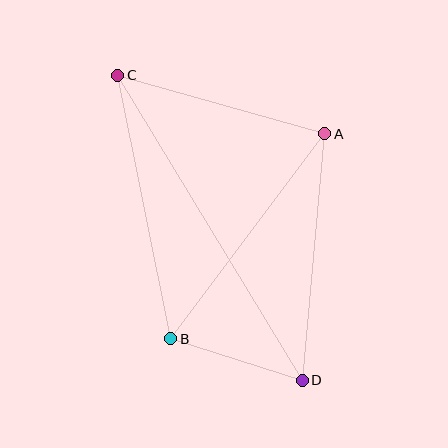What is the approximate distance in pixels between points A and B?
The distance between A and B is approximately 256 pixels.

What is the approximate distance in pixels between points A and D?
The distance between A and D is approximately 247 pixels.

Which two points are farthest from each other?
Points C and D are farthest from each other.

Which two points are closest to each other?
Points B and D are closest to each other.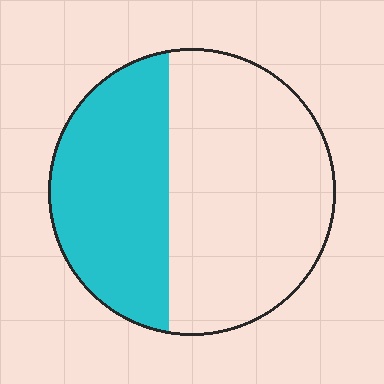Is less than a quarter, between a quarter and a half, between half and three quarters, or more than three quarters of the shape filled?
Between a quarter and a half.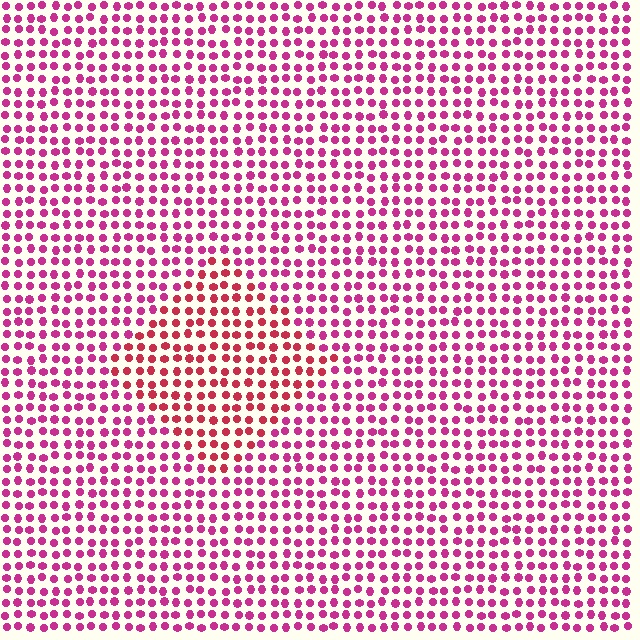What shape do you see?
I see a diamond.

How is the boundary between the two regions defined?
The boundary is defined purely by a slight shift in hue (about 28 degrees). Spacing, size, and orientation are identical on both sides.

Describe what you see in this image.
The image is filled with small magenta elements in a uniform arrangement. A diamond-shaped region is visible where the elements are tinted to a slightly different hue, forming a subtle color boundary.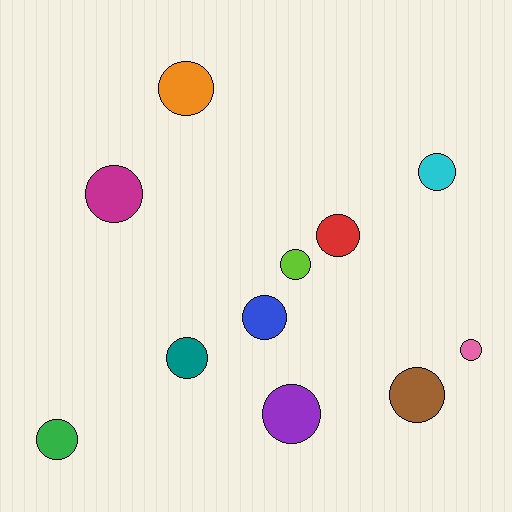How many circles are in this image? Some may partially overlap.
There are 11 circles.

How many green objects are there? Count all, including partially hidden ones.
There is 1 green object.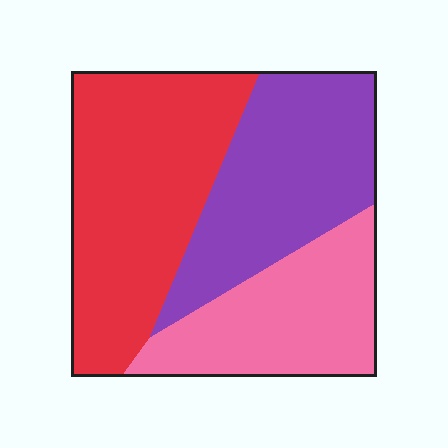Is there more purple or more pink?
Purple.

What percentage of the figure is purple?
Purple takes up between a quarter and a half of the figure.